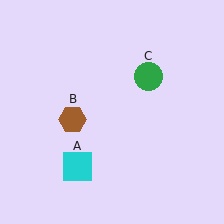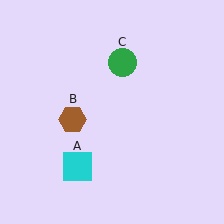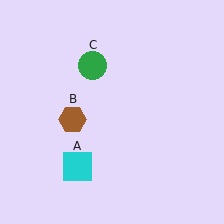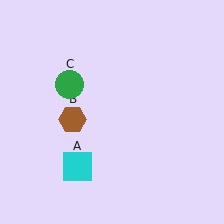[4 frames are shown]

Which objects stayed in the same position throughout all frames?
Cyan square (object A) and brown hexagon (object B) remained stationary.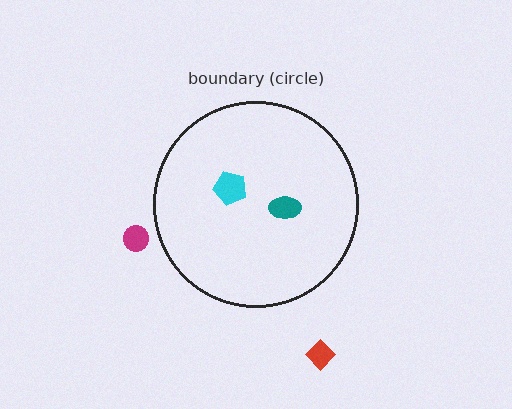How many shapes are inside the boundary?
2 inside, 2 outside.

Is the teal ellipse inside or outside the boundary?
Inside.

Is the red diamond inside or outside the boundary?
Outside.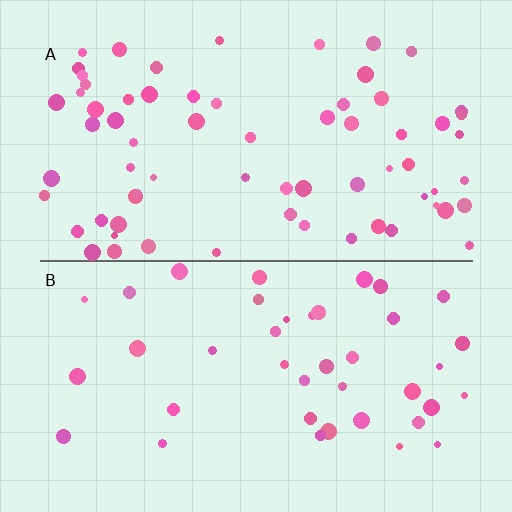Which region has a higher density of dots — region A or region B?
A (the top).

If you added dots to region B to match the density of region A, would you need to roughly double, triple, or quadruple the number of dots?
Approximately double.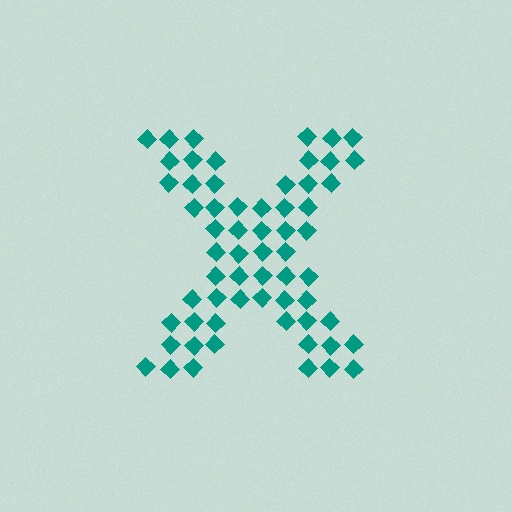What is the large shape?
The large shape is the letter X.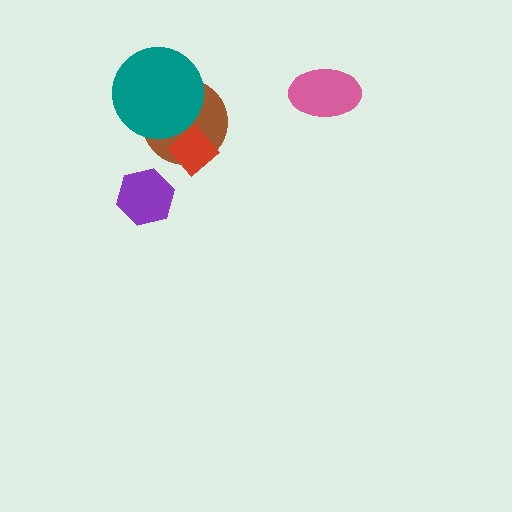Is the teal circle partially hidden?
No, no other shape covers it.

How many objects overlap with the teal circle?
1 object overlaps with the teal circle.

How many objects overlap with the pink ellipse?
0 objects overlap with the pink ellipse.